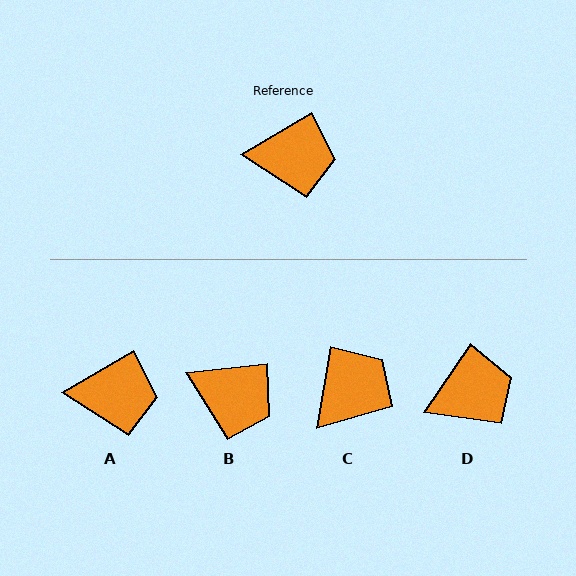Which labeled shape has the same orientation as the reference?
A.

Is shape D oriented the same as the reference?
No, it is off by about 25 degrees.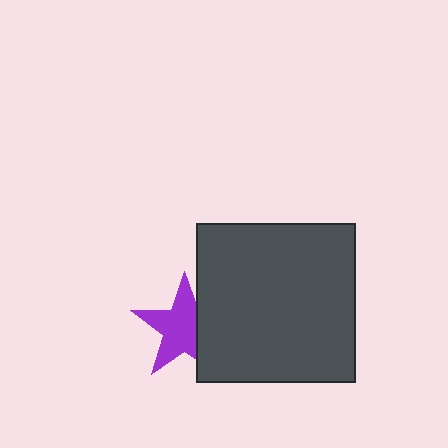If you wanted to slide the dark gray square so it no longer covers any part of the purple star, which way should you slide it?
Slide it right — that is the most direct way to separate the two shapes.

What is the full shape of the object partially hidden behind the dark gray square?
The partially hidden object is a purple star.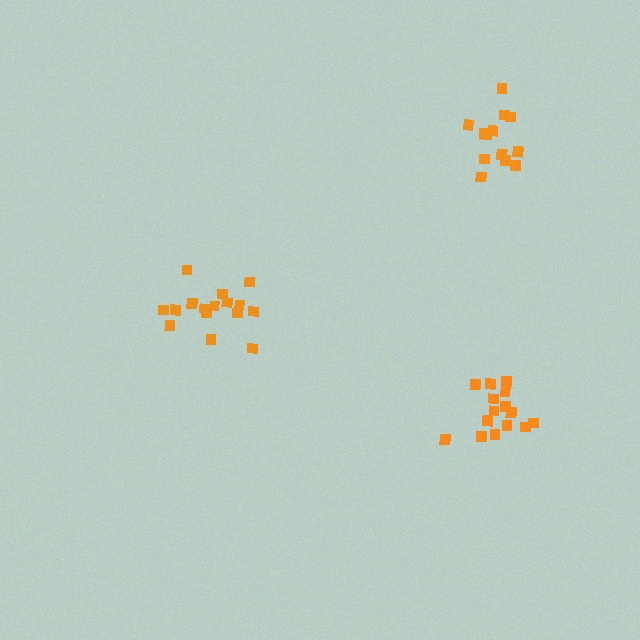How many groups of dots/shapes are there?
There are 3 groups.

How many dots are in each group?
Group 1: 16 dots, Group 2: 15 dots, Group 3: 13 dots (44 total).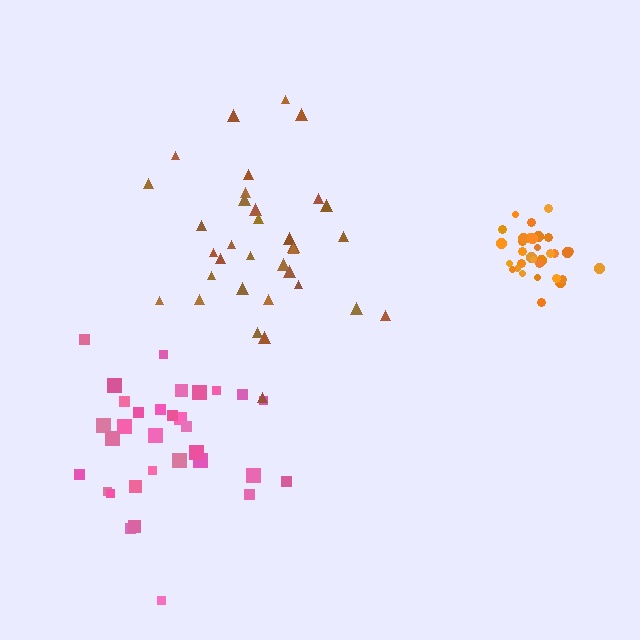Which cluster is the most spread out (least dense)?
Brown.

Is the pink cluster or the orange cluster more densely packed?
Orange.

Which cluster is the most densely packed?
Orange.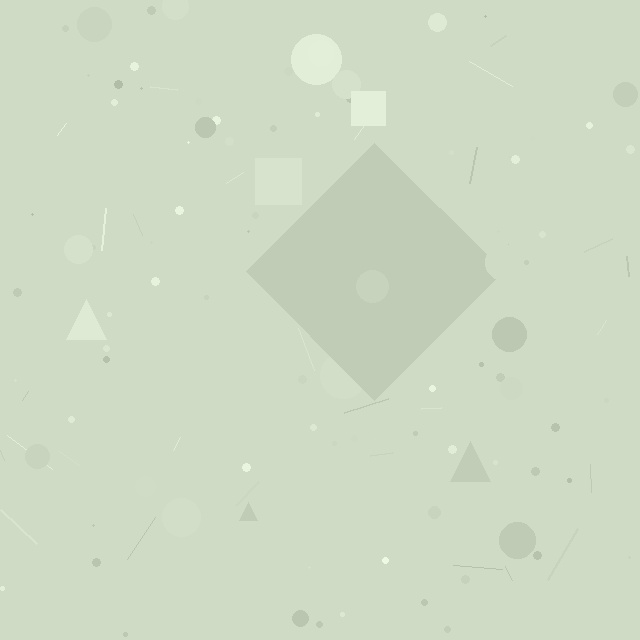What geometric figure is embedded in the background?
A diamond is embedded in the background.